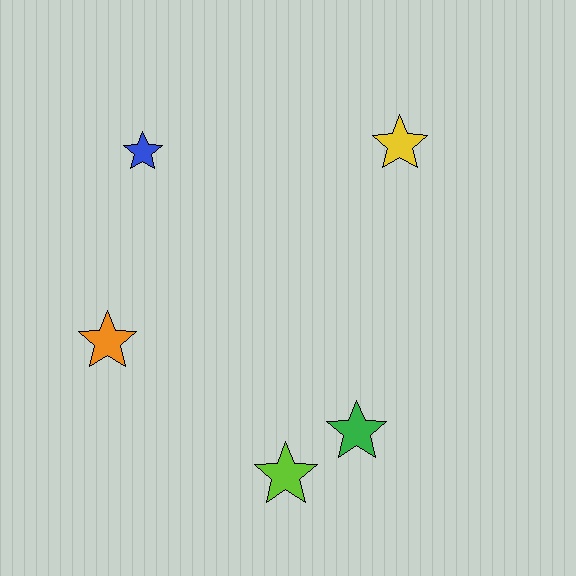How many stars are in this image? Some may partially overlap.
There are 5 stars.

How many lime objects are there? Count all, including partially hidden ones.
There is 1 lime object.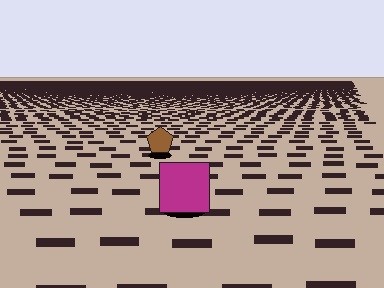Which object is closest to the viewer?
The magenta square is closest. The texture marks near it are larger and more spread out.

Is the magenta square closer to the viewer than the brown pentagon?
Yes. The magenta square is closer — you can tell from the texture gradient: the ground texture is coarser near it.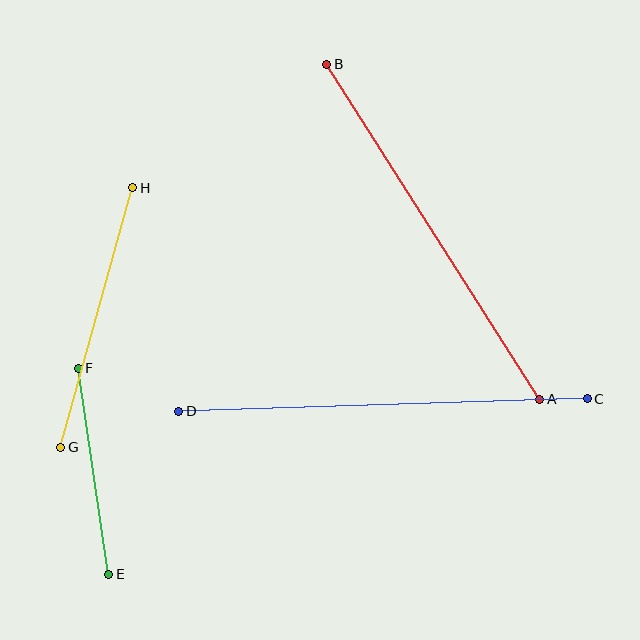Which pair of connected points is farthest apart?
Points C and D are farthest apart.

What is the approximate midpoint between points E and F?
The midpoint is at approximately (93, 471) pixels.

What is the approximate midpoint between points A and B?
The midpoint is at approximately (433, 232) pixels.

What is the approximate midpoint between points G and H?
The midpoint is at approximately (97, 317) pixels.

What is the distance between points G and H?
The distance is approximately 269 pixels.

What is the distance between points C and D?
The distance is approximately 409 pixels.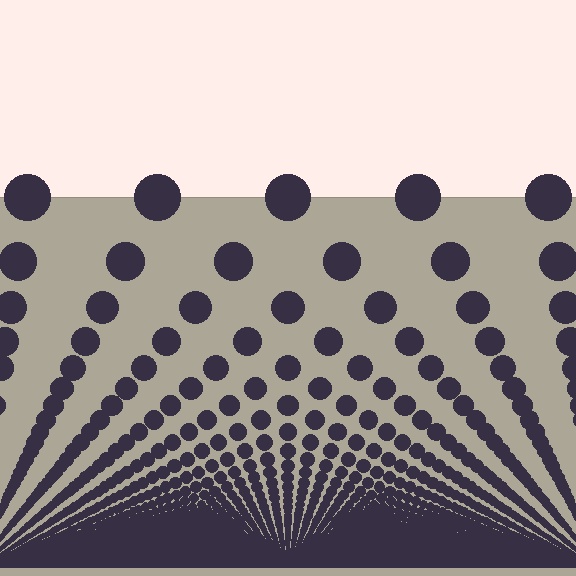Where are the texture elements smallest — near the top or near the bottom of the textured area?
Near the bottom.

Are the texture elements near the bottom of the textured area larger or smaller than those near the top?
Smaller. The gradient is inverted — elements near the bottom are smaller and denser.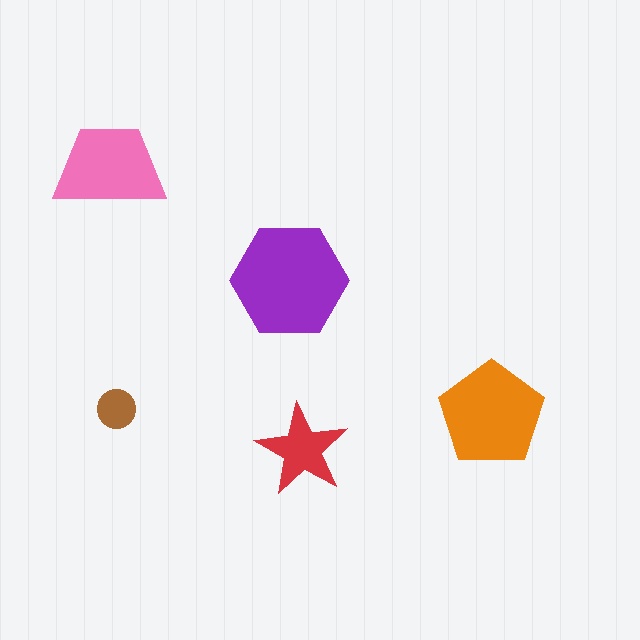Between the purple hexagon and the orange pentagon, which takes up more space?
The purple hexagon.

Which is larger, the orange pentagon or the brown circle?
The orange pentagon.